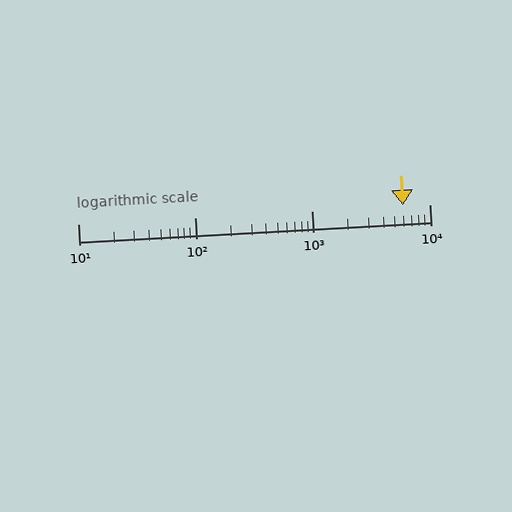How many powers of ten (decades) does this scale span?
The scale spans 3 decades, from 10 to 10000.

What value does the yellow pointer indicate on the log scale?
The pointer indicates approximately 6000.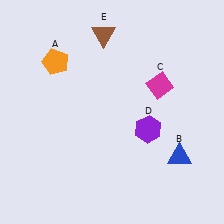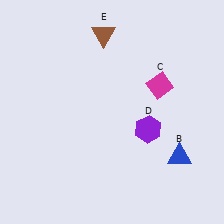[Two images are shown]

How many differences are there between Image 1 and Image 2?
There is 1 difference between the two images.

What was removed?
The orange pentagon (A) was removed in Image 2.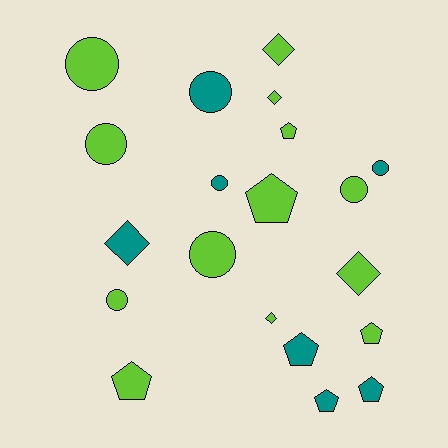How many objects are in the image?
There are 20 objects.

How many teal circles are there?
There are 3 teal circles.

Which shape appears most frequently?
Circle, with 8 objects.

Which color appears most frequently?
Lime, with 13 objects.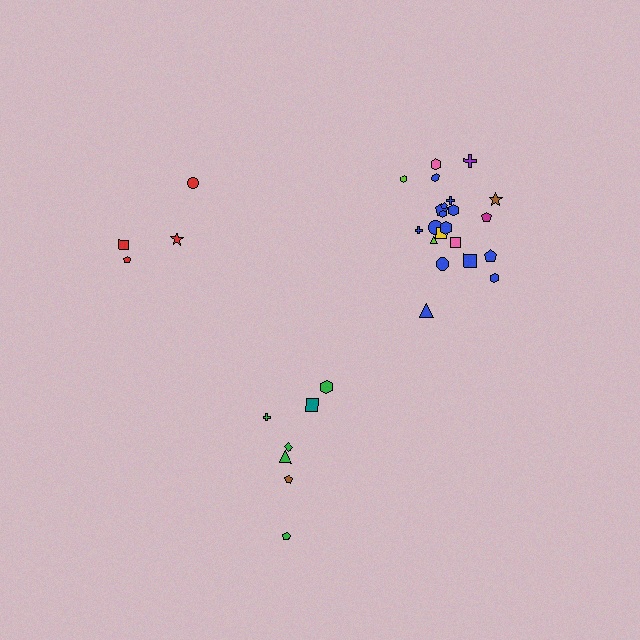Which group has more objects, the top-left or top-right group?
The top-right group.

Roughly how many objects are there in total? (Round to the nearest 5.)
Roughly 35 objects in total.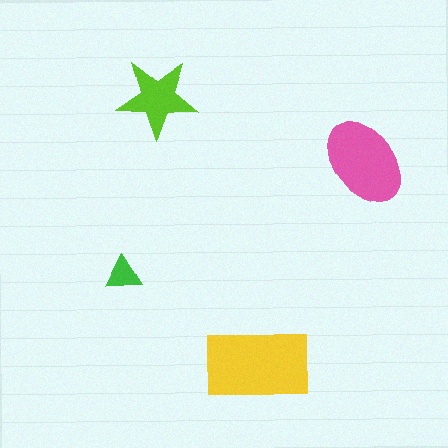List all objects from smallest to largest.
The green triangle, the lime star, the pink ellipse, the yellow rectangle.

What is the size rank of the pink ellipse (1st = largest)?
2nd.